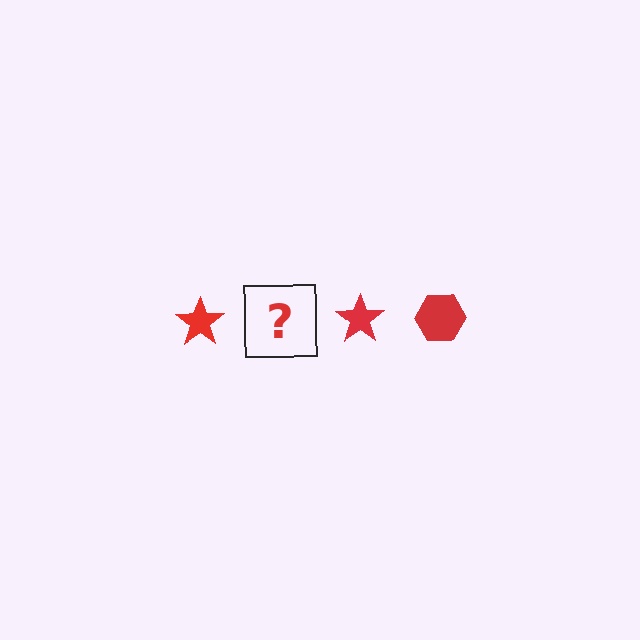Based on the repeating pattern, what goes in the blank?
The blank should be a red hexagon.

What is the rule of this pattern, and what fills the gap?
The rule is that the pattern cycles through star, hexagon shapes in red. The gap should be filled with a red hexagon.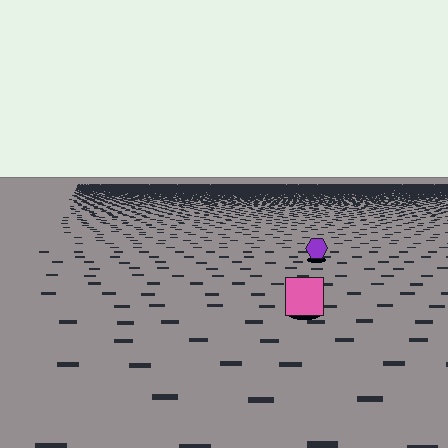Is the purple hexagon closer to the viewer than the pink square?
No. The pink square is closer — you can tell from the texture gradient: the ground texture is coarser near it.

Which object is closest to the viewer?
The pink square is closest. The texture marks near it are larger and more spread out.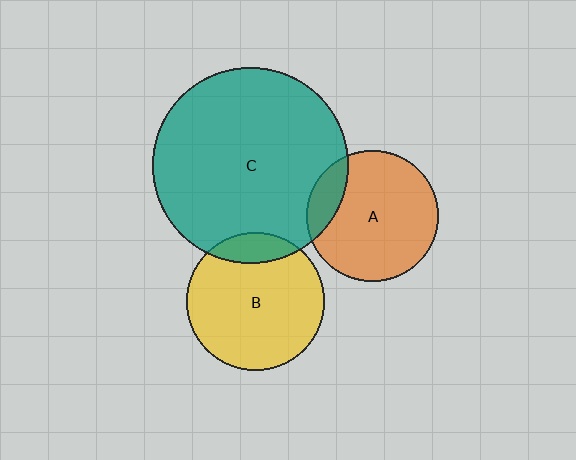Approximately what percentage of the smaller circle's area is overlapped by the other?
Approximately 15%.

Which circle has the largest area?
Circle C (teal).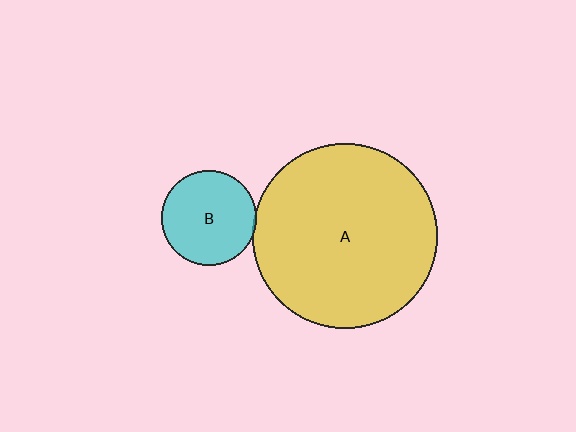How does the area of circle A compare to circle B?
Approximately 3.8 times.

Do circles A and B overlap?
Yes.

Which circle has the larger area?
Circle A (yellow).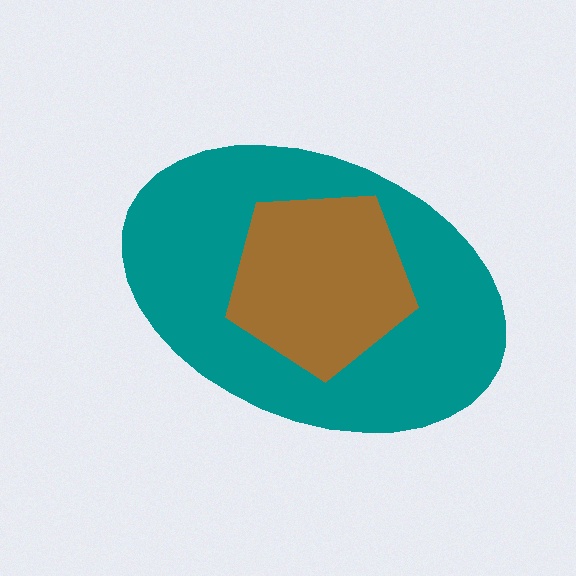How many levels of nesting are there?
2.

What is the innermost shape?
The brown pentagon.